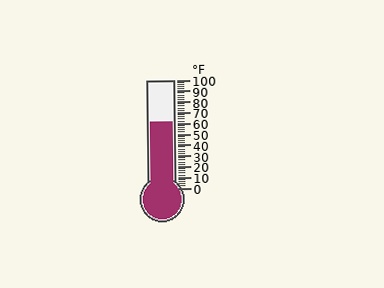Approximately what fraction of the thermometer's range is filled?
The thermometer is filled to approximately 60% of its range.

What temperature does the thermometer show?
The thermometer shows approximately 62°F.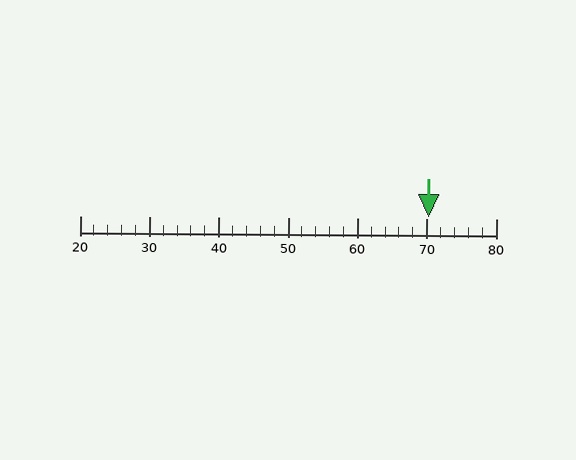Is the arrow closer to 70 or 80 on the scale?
The arrow is closer to 70.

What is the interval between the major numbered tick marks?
The major tick marks are spaced 10 units apart.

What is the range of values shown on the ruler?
The ruler shows values from 20 to 80.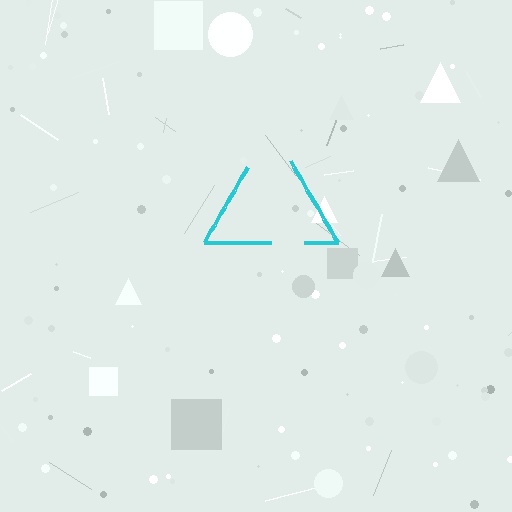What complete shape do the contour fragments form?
The contour fragments form a triangle.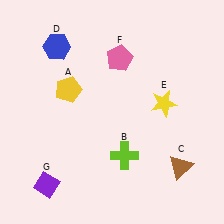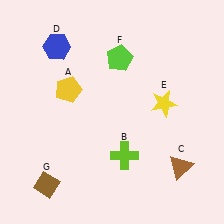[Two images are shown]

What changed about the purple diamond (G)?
In Image 1, G is purple. In Image 2, it changed to brown.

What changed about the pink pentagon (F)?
In Image 1, F is pink. In Image 2, it changed to lime.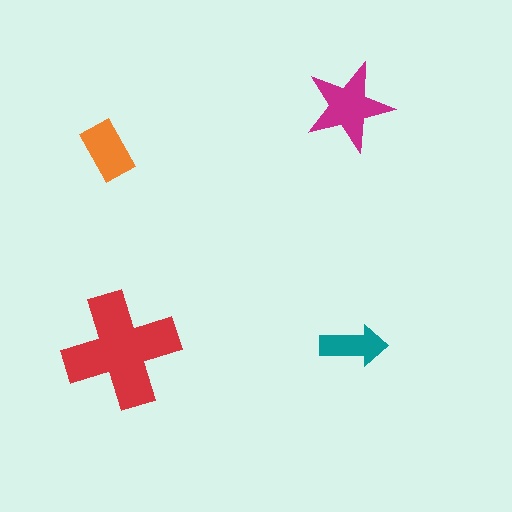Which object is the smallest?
The teal arrow.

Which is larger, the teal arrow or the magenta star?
The magenta star.